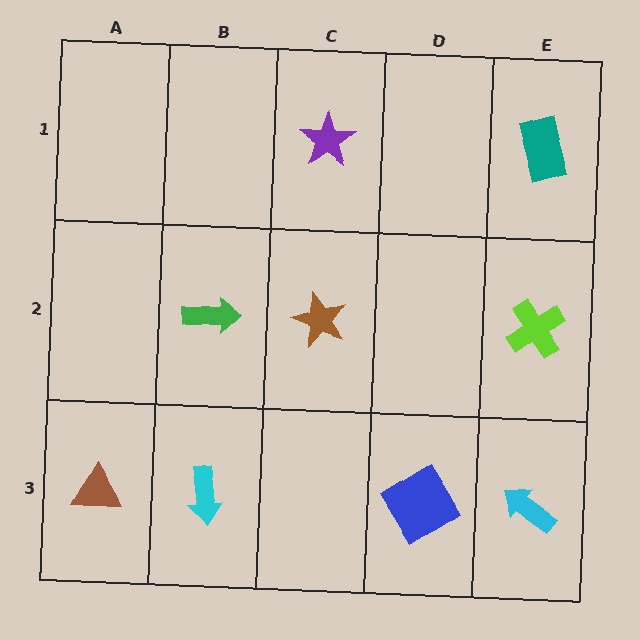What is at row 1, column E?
A teal rectangle.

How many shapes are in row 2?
3 shapes.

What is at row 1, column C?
A purple star.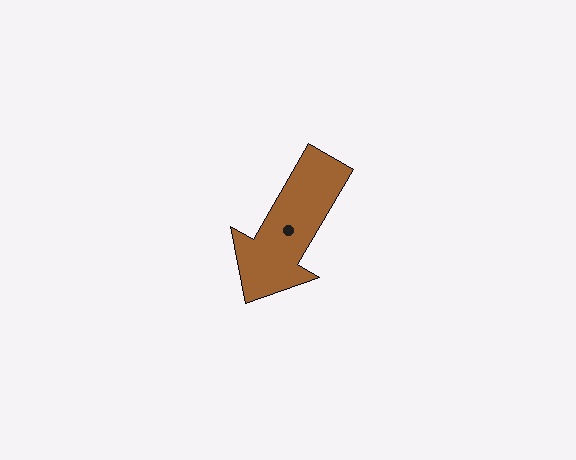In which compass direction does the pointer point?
Southwest.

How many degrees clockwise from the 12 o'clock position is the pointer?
Approximately 210 degrees.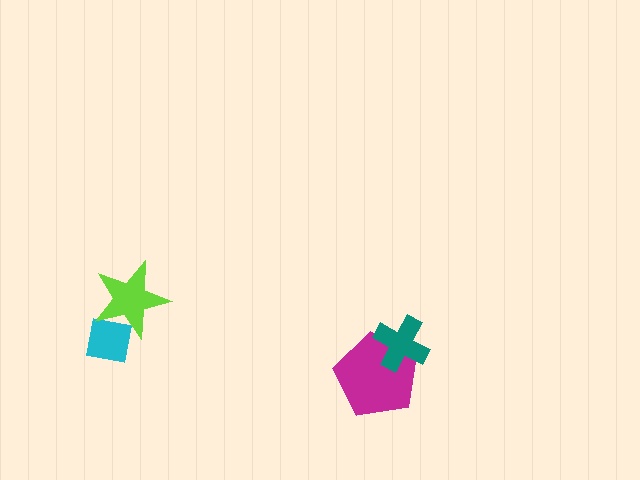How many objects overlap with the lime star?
1 object overlaps with the lime star.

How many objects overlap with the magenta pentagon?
1 object overlaps with the magenta pentagon.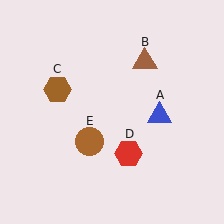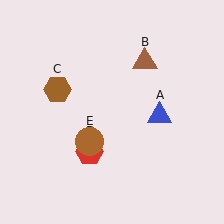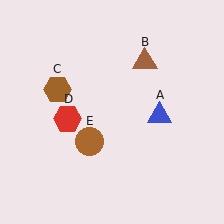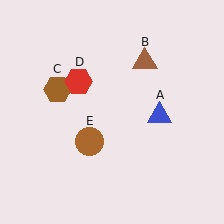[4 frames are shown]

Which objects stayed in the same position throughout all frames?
Blue triangle (object A) and brown triangle (object B) and brown hexagon (object C) and brown circle (object E) remained stationary.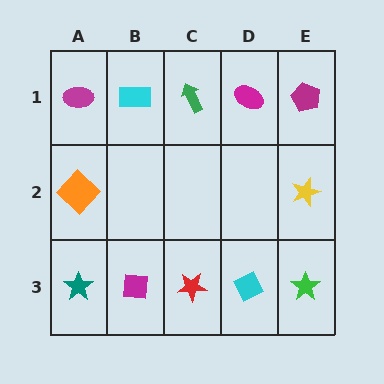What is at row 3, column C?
A red star.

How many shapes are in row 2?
2 shapes.